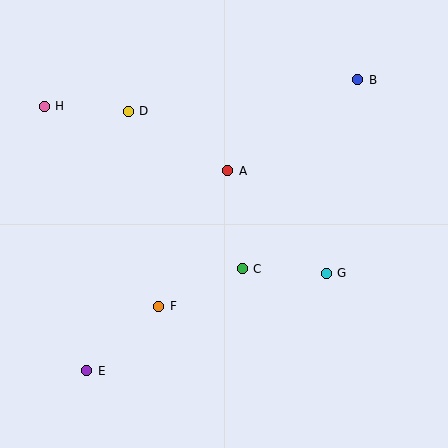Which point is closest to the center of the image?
Point C at (242, 269) is closest to the center.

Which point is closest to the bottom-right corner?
Point G is closest to the bottom-right corner.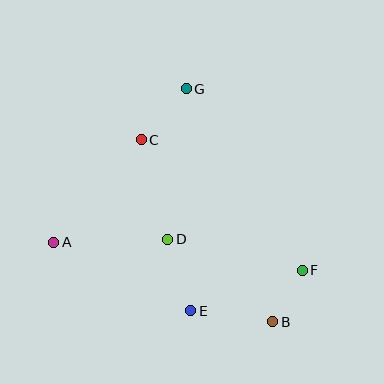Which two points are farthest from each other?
Points A and F are farthest from each other.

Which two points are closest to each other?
Points B and F are closest to each other.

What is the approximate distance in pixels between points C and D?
The distance between C and D is approximately 103 pixels.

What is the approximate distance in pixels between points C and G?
The distance between C and G is approximately 68 pixels.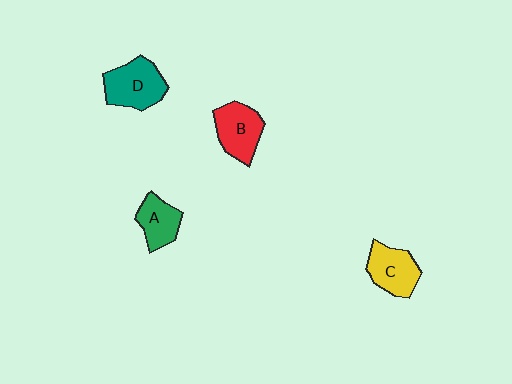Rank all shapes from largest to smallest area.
From largest to smallest: D (teal), B (red), C (yellow), A (green).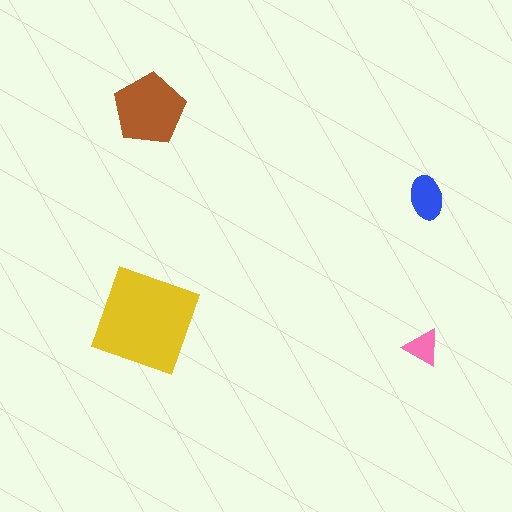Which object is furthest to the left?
The yellow diamond is leftmost.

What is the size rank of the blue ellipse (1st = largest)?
3rd.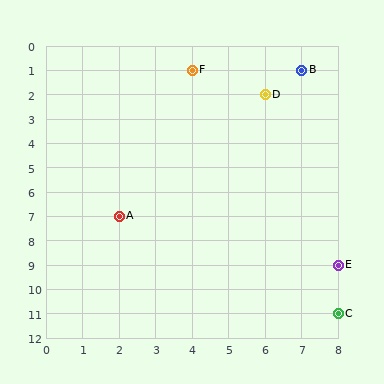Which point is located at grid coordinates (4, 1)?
Point F is at (4, 1).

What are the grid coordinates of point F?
Point F is at grid coordinates (4, 1).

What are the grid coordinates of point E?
Point E is at grid coordinates (8, 9).